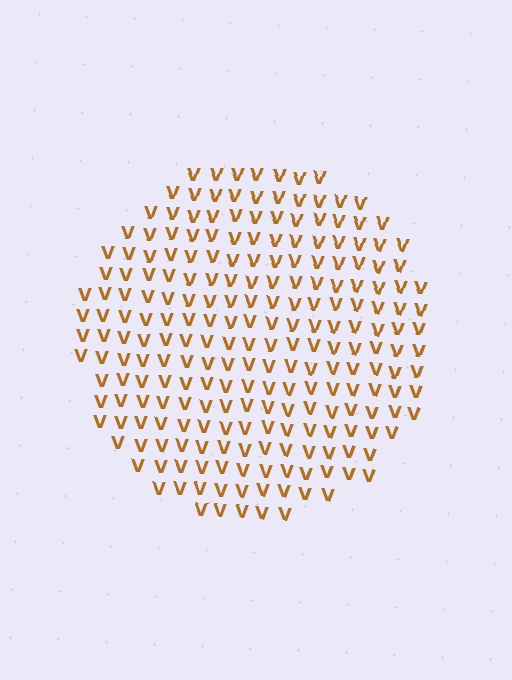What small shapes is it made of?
It is made of small letter V's.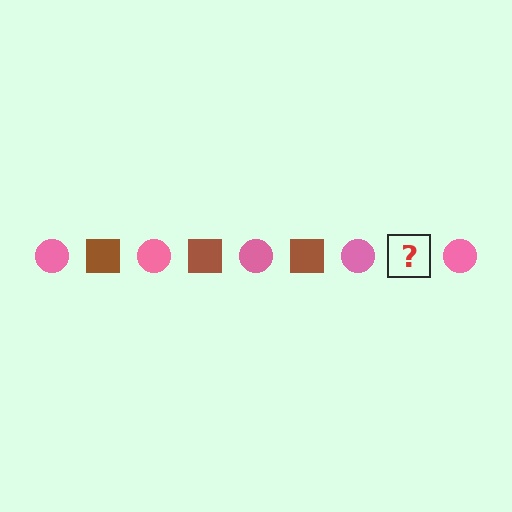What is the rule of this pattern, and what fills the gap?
The rule is that the pattern alternates between pink circle and brown square. The gap should be filled with a brown square.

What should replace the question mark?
The question mark should be replaced with a brown square.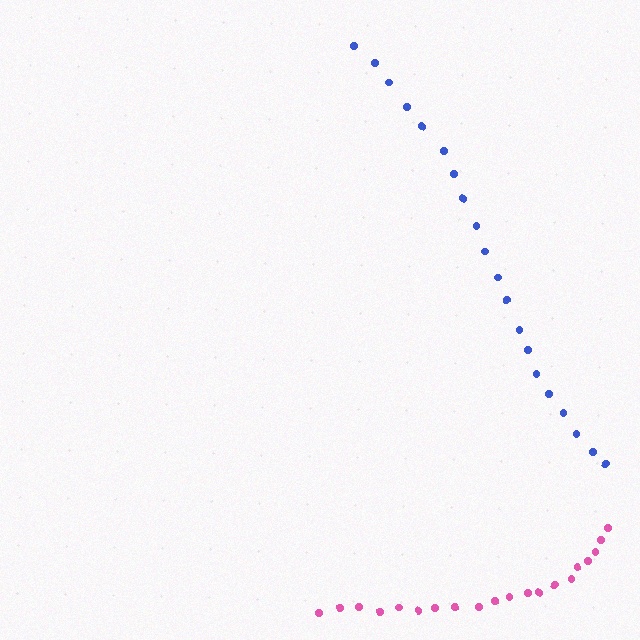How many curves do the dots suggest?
There are 2 distinct paths.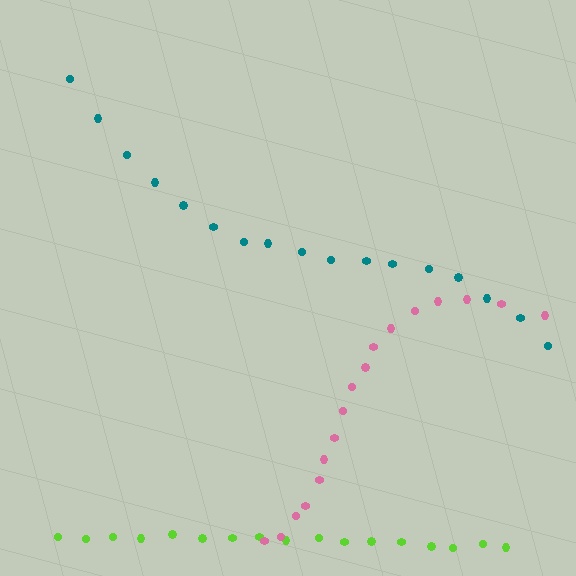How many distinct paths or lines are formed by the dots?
There are 3 distinct paths.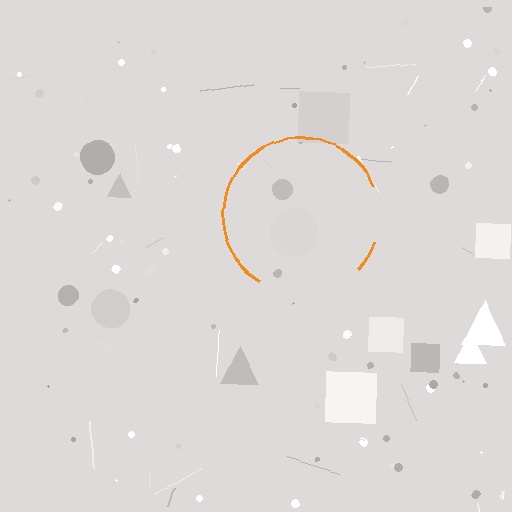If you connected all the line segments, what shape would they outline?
They would outline a circle.